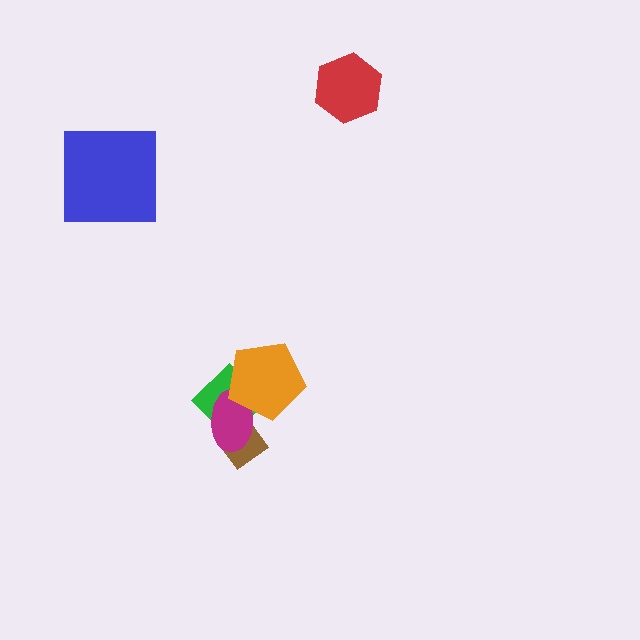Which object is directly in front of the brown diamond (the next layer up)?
The green diamond is directly in front of the brown diamond.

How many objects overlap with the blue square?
0 objects overlap with the blue square.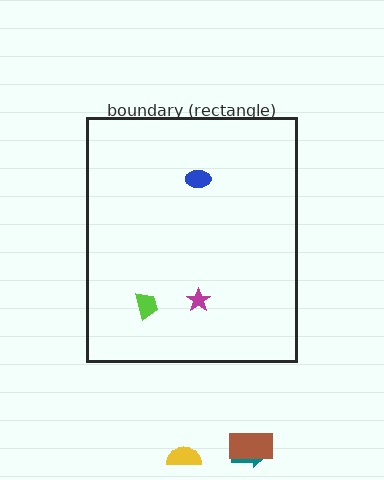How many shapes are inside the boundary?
3 inside, 3 outside.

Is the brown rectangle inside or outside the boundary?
Outside.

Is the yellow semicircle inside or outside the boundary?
Outside.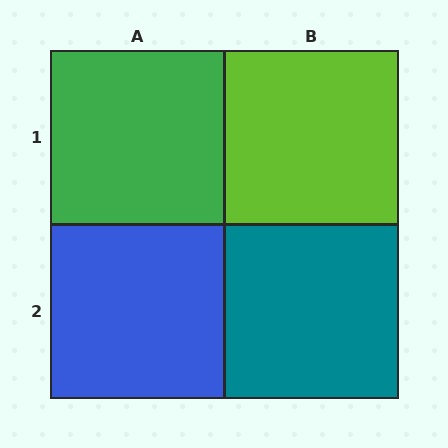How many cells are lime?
1 cell is lime.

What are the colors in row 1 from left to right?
Green, lime.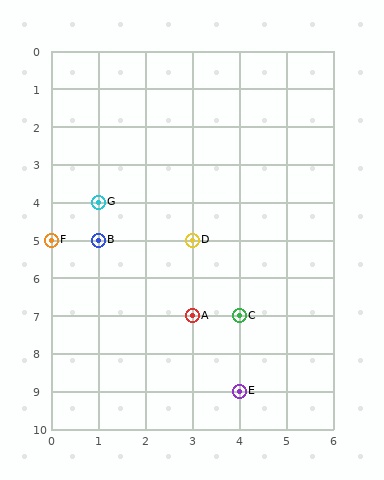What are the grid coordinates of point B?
Point B is at grid coordinates (1, 5).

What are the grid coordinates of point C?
Point C is at grid coordinates (4, 7).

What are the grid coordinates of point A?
Point A is at grid coordinates (3, 7).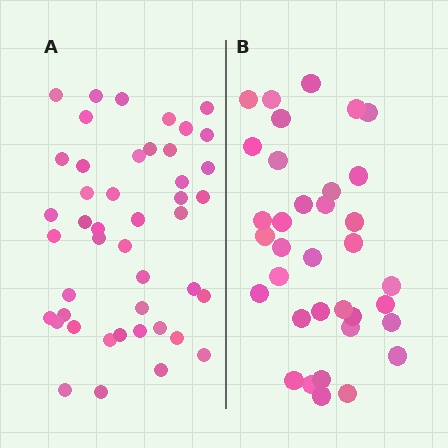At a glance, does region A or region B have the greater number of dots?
Region A (the left region) has more dots.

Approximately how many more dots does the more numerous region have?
Region A has roughly 10 or so more dots than region B.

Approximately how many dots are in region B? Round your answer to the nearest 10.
About 40 dots. (The exact count is 35, which rounds to 40.)